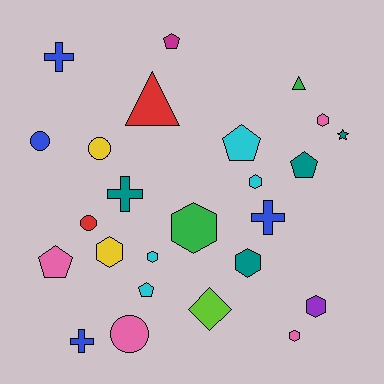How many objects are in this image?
There are 25 objects.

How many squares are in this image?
There are no squares.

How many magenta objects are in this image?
There is 1 magenta object.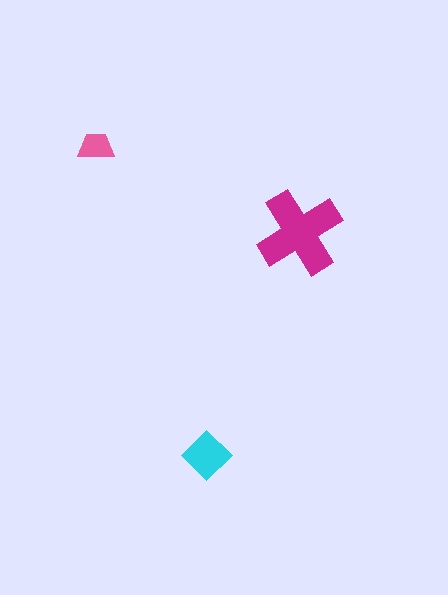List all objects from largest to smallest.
The magenta cross, the cyan diamond, the pink trapezoid.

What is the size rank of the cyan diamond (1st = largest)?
2nd.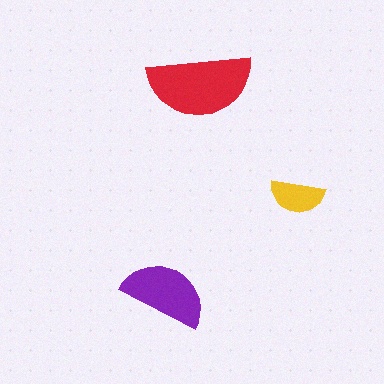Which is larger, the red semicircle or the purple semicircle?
The red one.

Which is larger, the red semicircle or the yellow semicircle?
The red one.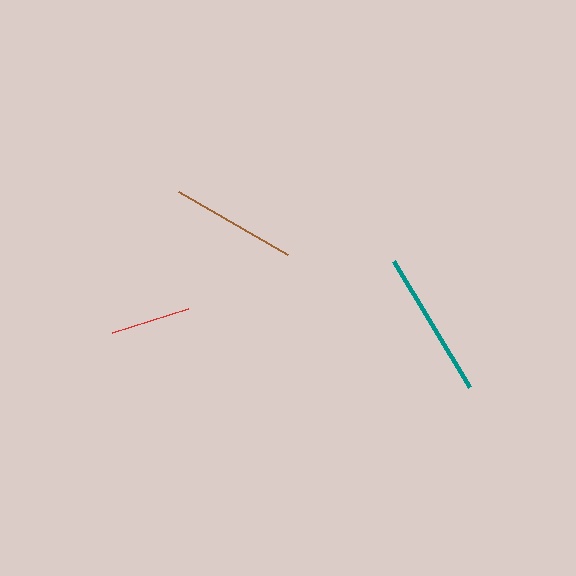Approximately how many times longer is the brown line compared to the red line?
The brown line is approximately 1.6 times the length of the red line.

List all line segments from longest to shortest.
From longest to shortest: teal, brown, red.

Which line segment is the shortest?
The red line is the shortest at approximately 80 pixels.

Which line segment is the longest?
The teal line is the longest at approximately 148 pixels.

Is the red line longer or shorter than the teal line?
The teal line is longer than the red line.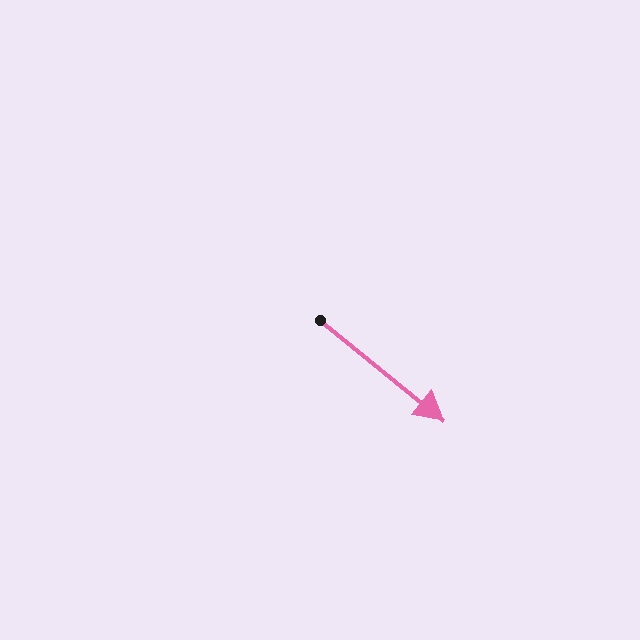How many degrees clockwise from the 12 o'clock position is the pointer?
Approximately 129 degrees.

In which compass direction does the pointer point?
Southeast.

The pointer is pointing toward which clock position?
Roughly 4 o'clock.